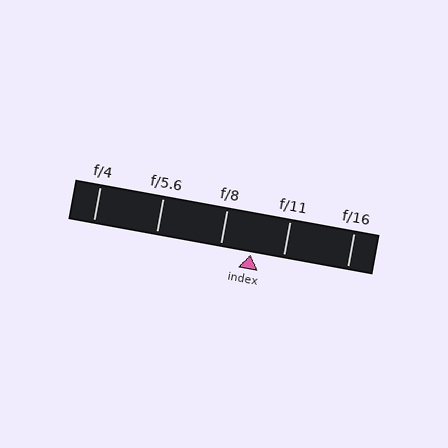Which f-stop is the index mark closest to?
The index mark is closest to f/8.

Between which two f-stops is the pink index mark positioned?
The index mark is between f/8 and f/11.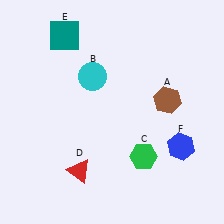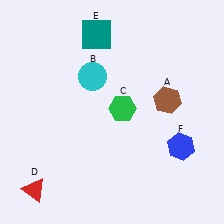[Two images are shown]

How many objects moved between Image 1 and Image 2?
3 objects moved between the two images.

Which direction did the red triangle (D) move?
The red triangle (D) moved left.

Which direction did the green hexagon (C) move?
The green hexagon (C) moved up.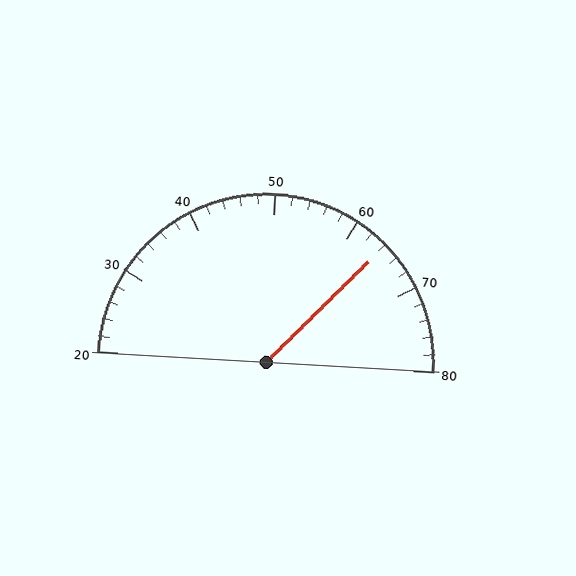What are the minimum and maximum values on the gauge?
The gauge ranges from 20 to 80.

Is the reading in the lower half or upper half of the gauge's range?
The reading is in the upper half of the range (20 to 80).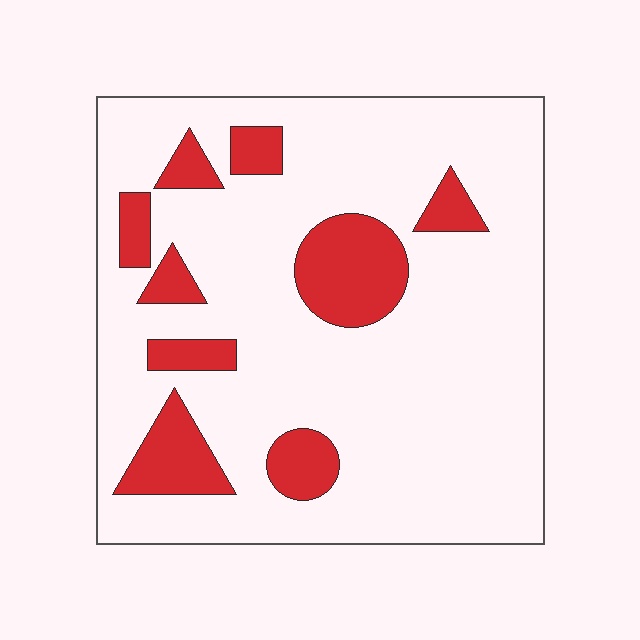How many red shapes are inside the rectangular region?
9.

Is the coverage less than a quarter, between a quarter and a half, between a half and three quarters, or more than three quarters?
Less than a quarter.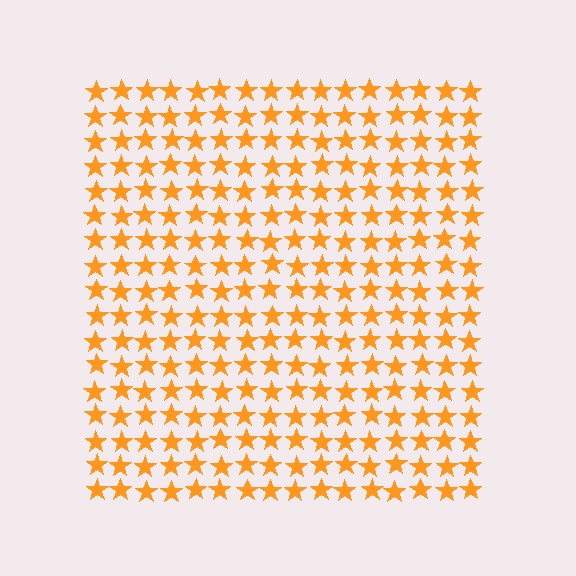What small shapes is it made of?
It is made of small stars.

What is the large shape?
The large shape is a square.